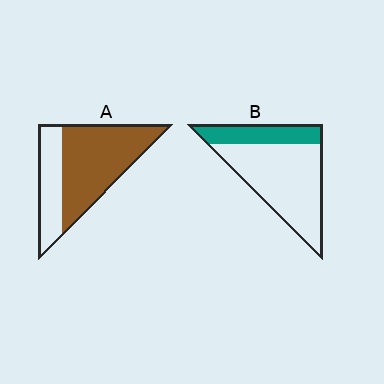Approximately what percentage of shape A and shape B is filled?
A is approximately 70% and B is approximately 25%.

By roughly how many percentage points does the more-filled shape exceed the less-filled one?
By roughly 40 percentage points (A over B).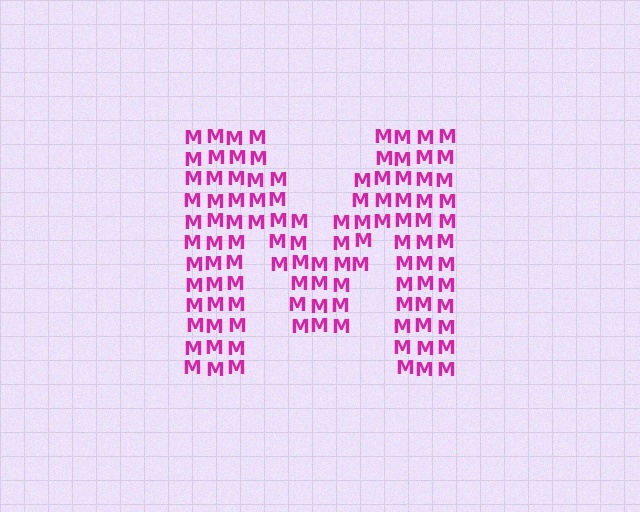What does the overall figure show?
The overall figure shows the letter M.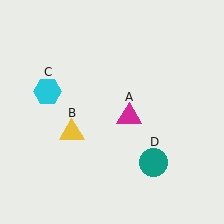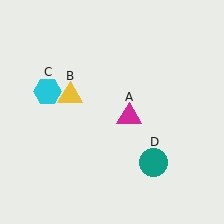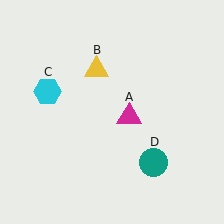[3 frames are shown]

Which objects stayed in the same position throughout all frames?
Magenta triangle (object A) and cyan hexagon (object C) and teal circle (object D) remained stationary.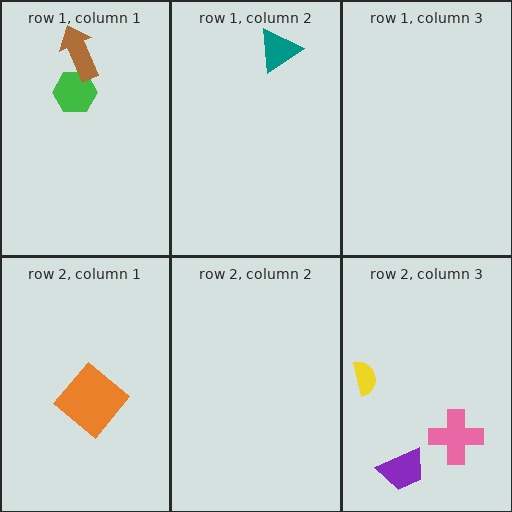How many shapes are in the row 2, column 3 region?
3.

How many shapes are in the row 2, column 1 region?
1.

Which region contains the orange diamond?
The row 2, column 1 region.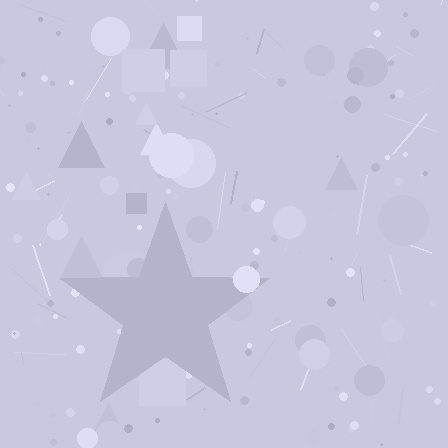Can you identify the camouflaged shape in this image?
The camouflaged shape is a star.